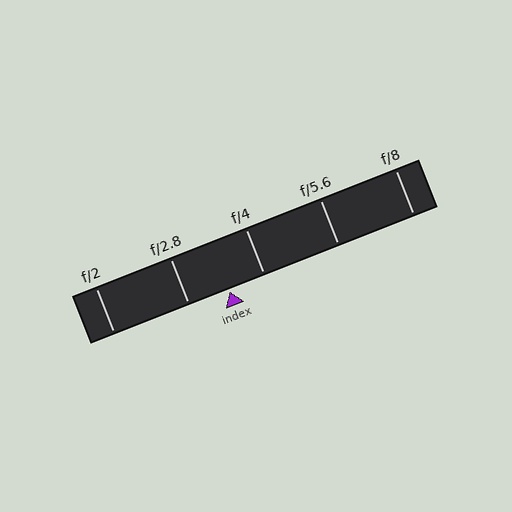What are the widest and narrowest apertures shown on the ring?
The widest aperture shown is f/2 and the narrowest is f/8.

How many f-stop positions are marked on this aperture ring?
There are 5 f-stop positions marked.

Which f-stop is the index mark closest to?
The index mark is closest to f/4.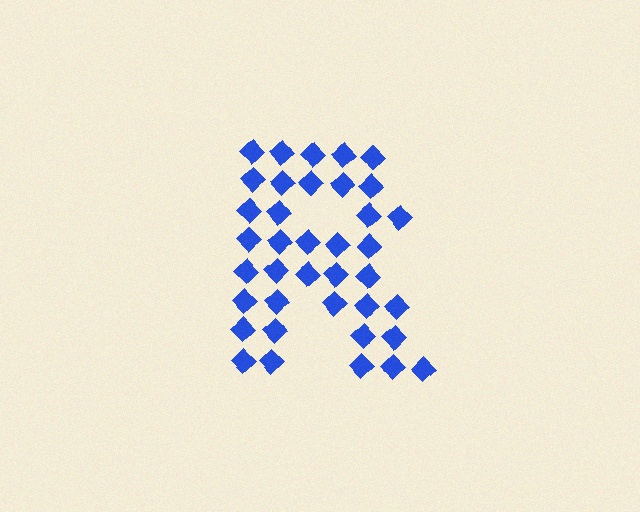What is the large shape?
The large shape is the letter R.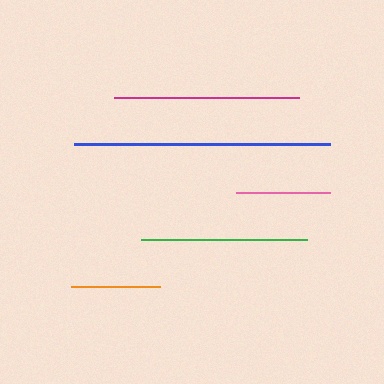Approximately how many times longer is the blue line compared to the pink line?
The blue line is approximately 2.7 times the length of the pink line.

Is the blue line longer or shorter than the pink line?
The blue line is longer than the pink line.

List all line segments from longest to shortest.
From longest to shortest: blue, magenta, green, pink, orange.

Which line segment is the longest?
The blue line is the longest at approximately 255 pixels.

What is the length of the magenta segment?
The magenta segment is approximately 185 pixels long.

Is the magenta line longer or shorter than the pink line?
The magenta line is longer than the pink line.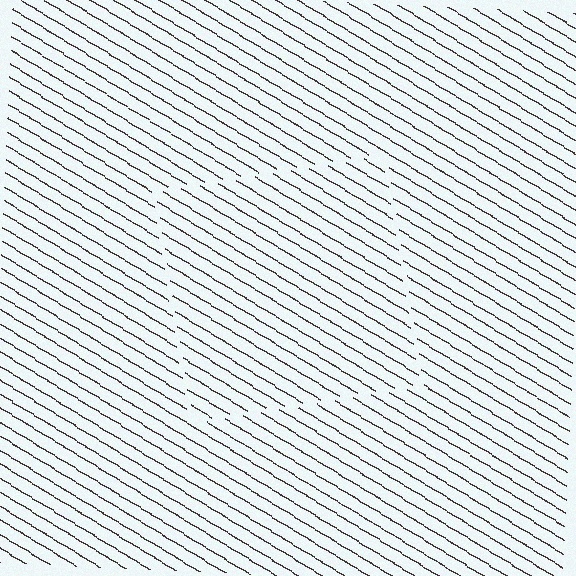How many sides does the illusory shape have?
4 sides — the line-ends trace a square.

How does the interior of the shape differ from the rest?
The interior of the shape contains the same grating, shifted by half a period — the contour is defined by the phase discontinuity where line-ends from the inner and outer gratings abut.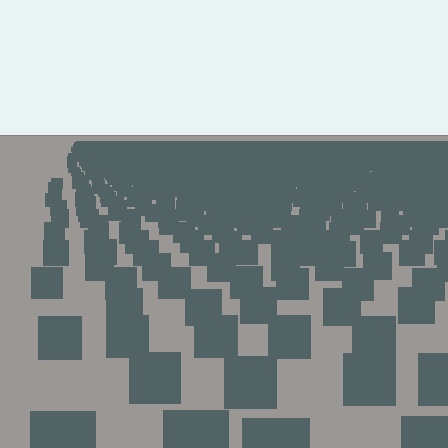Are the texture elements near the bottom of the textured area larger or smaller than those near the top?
Larger. Near the bottom, elements are closer to the viewer and appear at a bigger on-screen size.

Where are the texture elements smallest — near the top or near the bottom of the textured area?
Near the top.